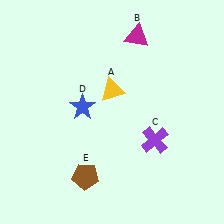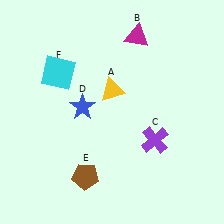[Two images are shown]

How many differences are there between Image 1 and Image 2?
There is 1 difference between the two images.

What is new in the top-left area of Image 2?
A cyan square (F) was added in the top-left area of Image 2.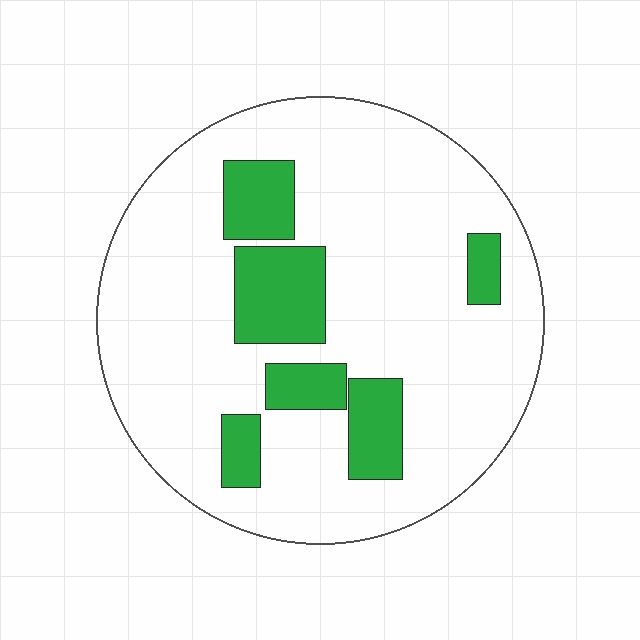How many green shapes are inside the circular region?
6.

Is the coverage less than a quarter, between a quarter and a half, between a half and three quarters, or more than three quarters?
Less than a quarter.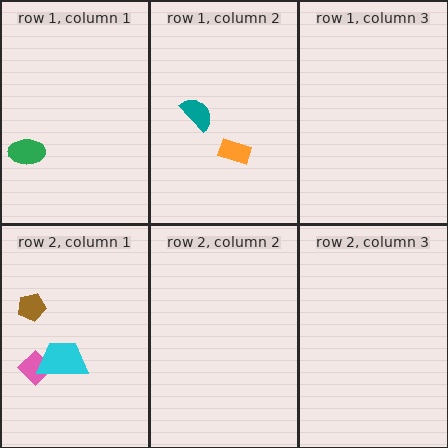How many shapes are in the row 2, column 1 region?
3.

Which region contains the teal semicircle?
The row 1, column 2 region.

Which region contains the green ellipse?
The row 1, column 1 region.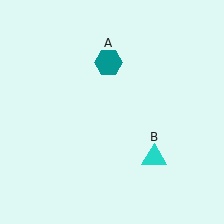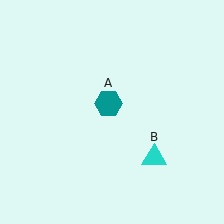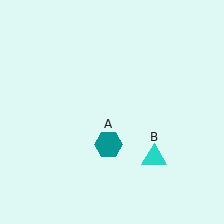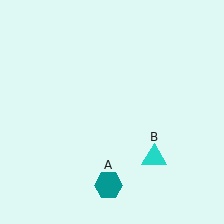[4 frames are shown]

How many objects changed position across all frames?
1 object changed position: teal hexagon (object A).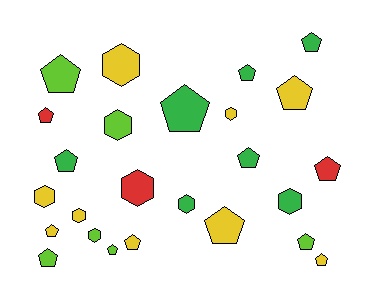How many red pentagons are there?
There are 2 red pentagons.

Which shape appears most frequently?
Pentagon, with 16 objects.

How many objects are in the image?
There are 25 objects.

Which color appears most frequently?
Yellow, with 9 objects.